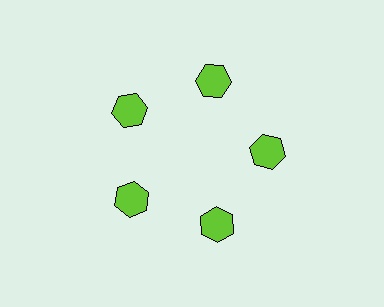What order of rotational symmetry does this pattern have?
This pattern has 5-fold rotational symmetry.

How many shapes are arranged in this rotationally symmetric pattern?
There are 5 shapes, arranged in 5 groups of 1.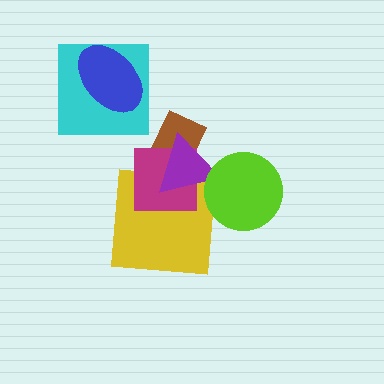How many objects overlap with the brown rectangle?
3 objects overlap with the brown rectangle.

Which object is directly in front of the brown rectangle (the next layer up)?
The yellow square is directly in front of the brown rectangle.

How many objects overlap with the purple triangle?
4 objects overlap with the purple triangle.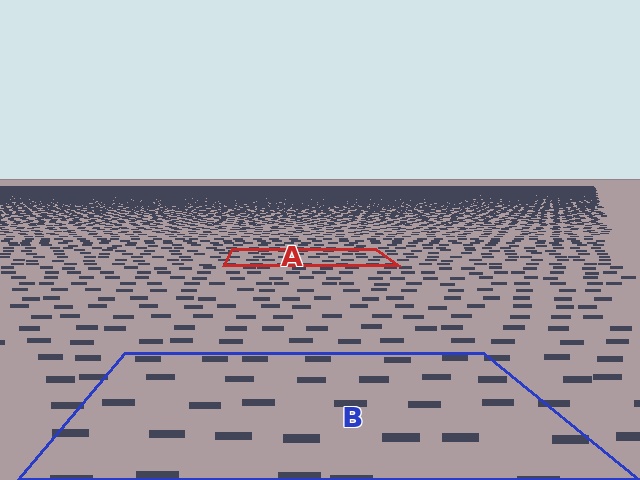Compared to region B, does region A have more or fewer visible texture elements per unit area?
Region A has more texture elements per unit area — they are packed more densely because it is farther away.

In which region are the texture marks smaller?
The texture marks are smaller in region A, because it is farther away.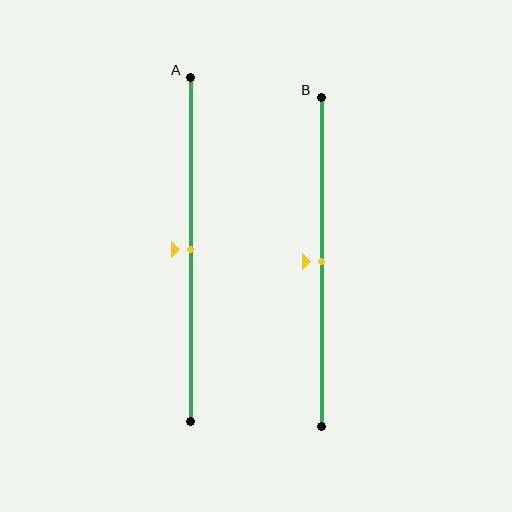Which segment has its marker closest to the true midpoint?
Segment A has its marker closest to the true midpoint.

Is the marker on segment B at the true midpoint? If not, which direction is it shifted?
Yes, the marker on segment B is at the true midpoint.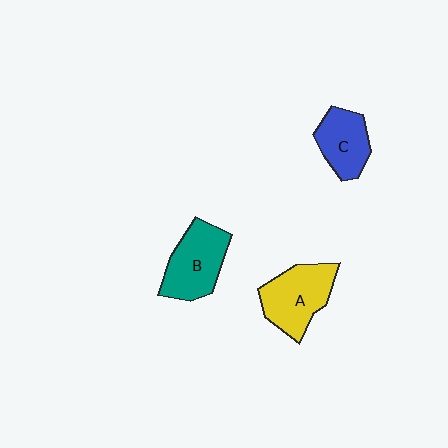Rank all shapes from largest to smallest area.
From largest to smallest: A (yellow), B (teal), C (blue).